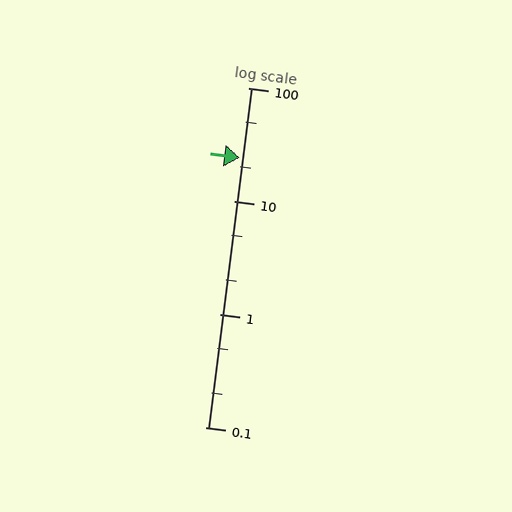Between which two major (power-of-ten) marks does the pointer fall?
The pointer is between 10 and 100.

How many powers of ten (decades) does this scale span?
The scale spans 3 decades, from 0.1 to 100.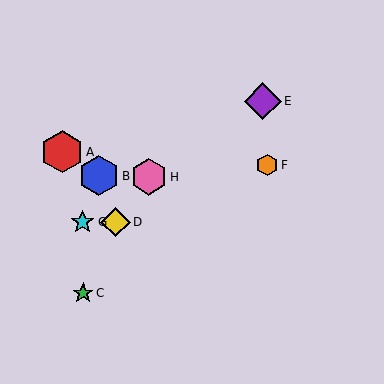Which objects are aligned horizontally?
Objects D, G are aligned horizontally.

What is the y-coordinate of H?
Object H is at y≈177.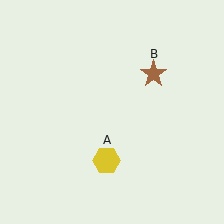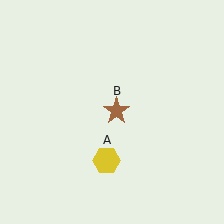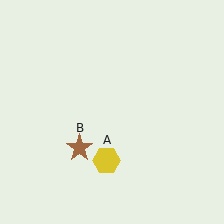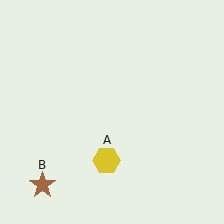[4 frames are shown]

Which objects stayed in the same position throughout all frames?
Yellow hexagon (object A) remained stationary.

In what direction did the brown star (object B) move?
The brown star (object B) moved down and to the left.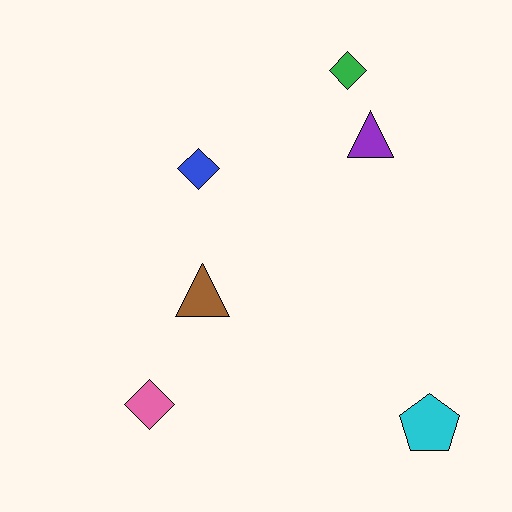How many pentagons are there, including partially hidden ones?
There is 1 pentagon.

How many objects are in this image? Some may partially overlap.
There are 6 objects.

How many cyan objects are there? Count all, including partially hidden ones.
There is 1 cyan object.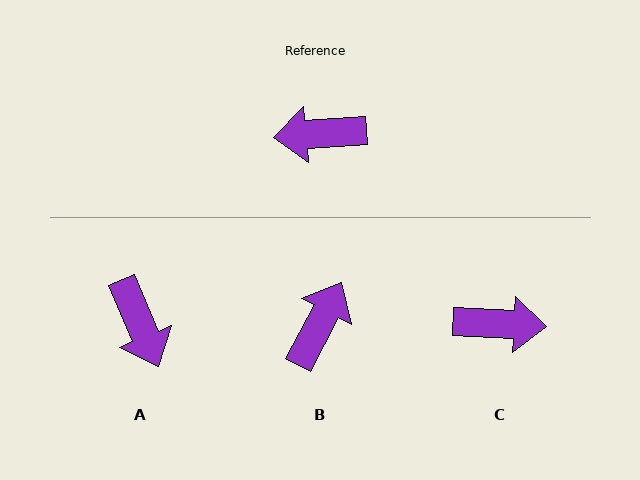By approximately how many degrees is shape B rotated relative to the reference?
Approximately 122 degrees clockwise.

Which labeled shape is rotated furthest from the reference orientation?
C, about 173 degrees away.